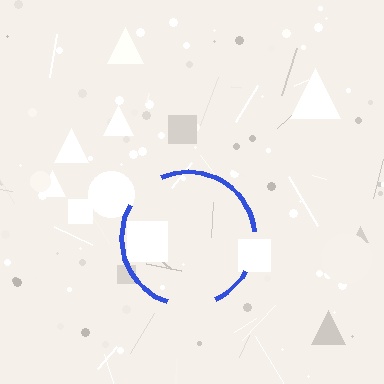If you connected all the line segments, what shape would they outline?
They would outline a circle.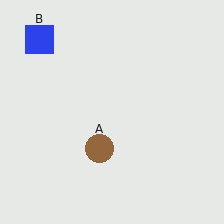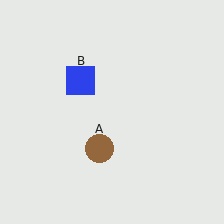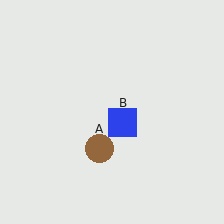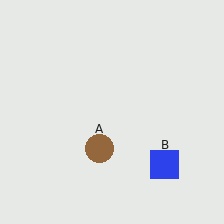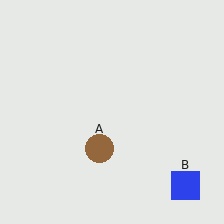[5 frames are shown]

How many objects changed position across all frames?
1 object changed position: blue square (object B).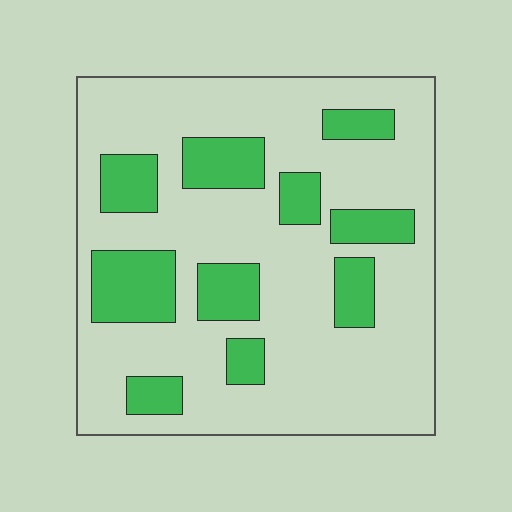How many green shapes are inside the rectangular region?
10.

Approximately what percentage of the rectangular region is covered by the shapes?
Approximately 25%.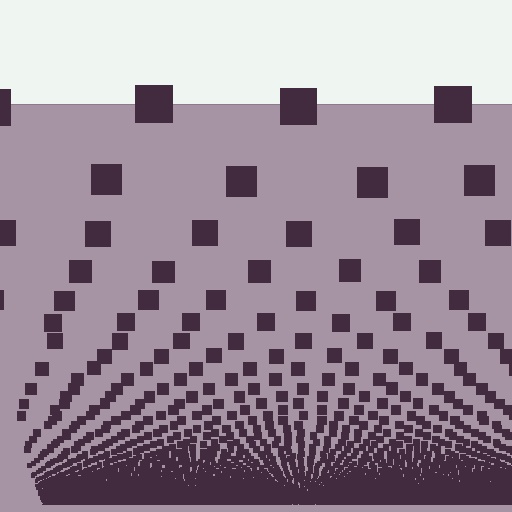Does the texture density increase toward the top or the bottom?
Density increases toward the bottom.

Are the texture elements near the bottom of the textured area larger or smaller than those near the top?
Smaller. The gradient is inverted — elements near the bottom are smaller and denser.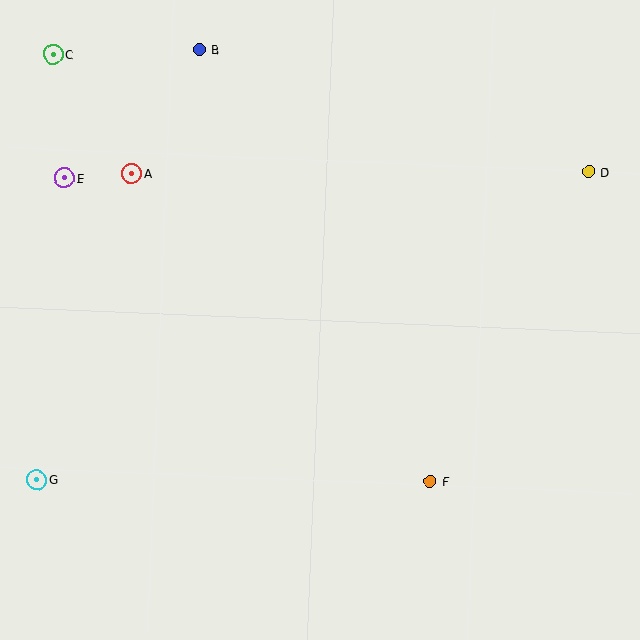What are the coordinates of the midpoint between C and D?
The midpoint between C and D is at (321, 113).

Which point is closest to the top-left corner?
Point C is closest to the top-left corner.